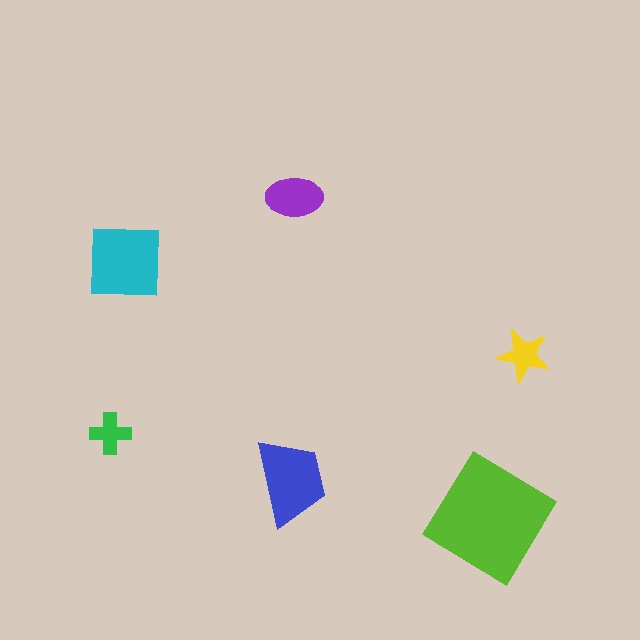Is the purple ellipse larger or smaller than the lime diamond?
Smaller.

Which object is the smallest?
The green cross.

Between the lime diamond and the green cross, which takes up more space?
The lime diamond.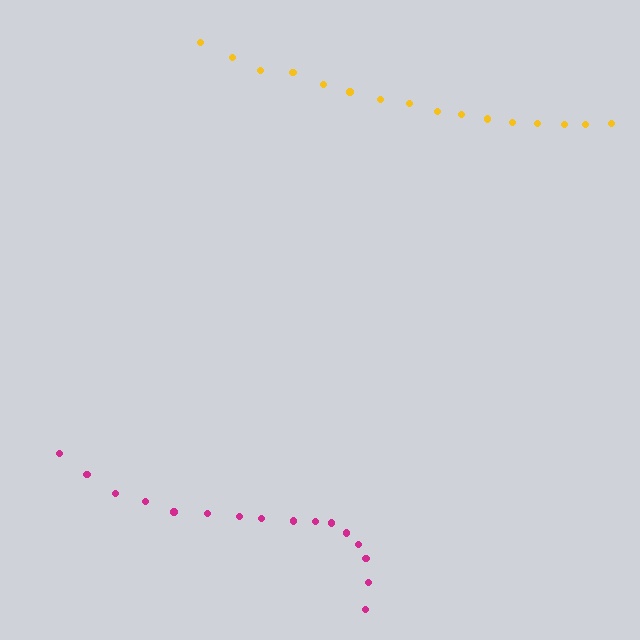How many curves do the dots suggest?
There are 2 distinct paths.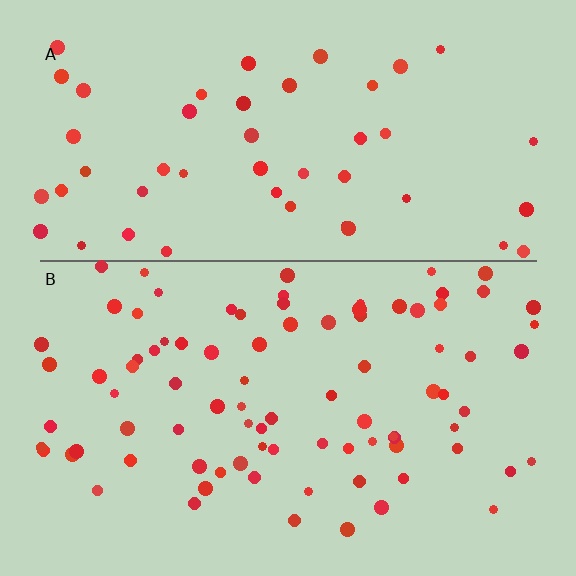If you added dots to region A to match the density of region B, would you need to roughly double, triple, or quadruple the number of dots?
Approximately double.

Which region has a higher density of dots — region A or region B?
B (the bottom).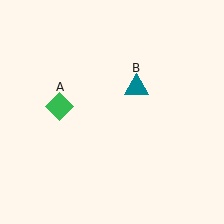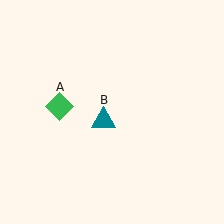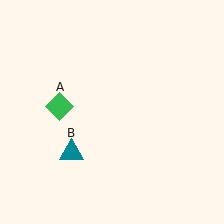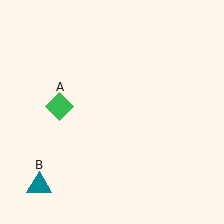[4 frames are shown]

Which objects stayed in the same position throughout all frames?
Green diamond (object A) remained stationary.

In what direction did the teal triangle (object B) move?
The teal triangle (object B) moved down and to the left.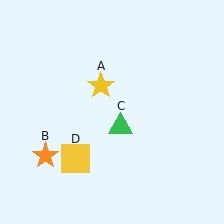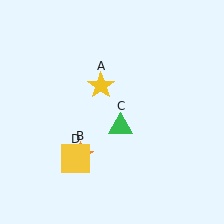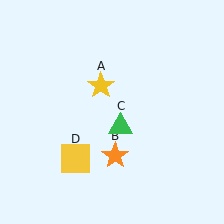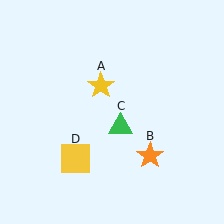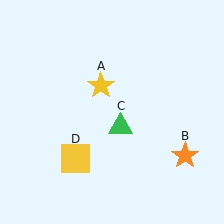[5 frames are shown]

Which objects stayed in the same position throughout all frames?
Yellow star (object A) and green triangle (object C) and yellow square (object D) remained stationary.